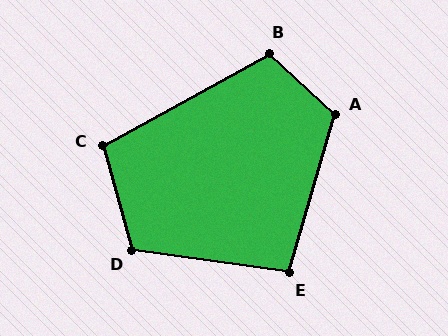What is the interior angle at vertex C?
Approximately 103 degrees (obtuse).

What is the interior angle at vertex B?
Approximately 108 degrees (obtuse).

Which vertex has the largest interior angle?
A, at approximately 117 degrees.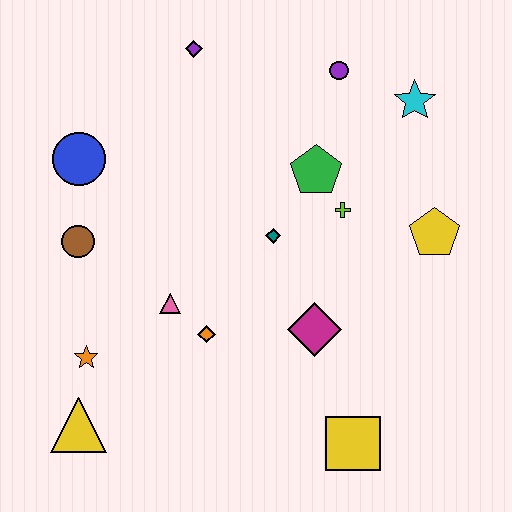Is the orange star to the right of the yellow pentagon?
No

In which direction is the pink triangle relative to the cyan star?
The pink triangle is to the left of the cyan star.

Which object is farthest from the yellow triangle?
The cyan star is farthest from the yellow triangle.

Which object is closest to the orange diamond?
The pink triangle is closest to the orange diamond.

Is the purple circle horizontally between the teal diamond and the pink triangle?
No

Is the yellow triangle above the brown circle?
No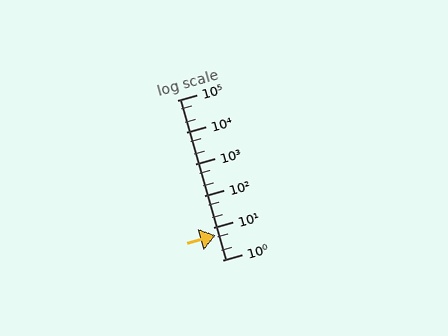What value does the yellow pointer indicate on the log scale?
The pointer indicates approximately 5.7.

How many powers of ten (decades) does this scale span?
The scale spans 5 decades, from 1 to 100000.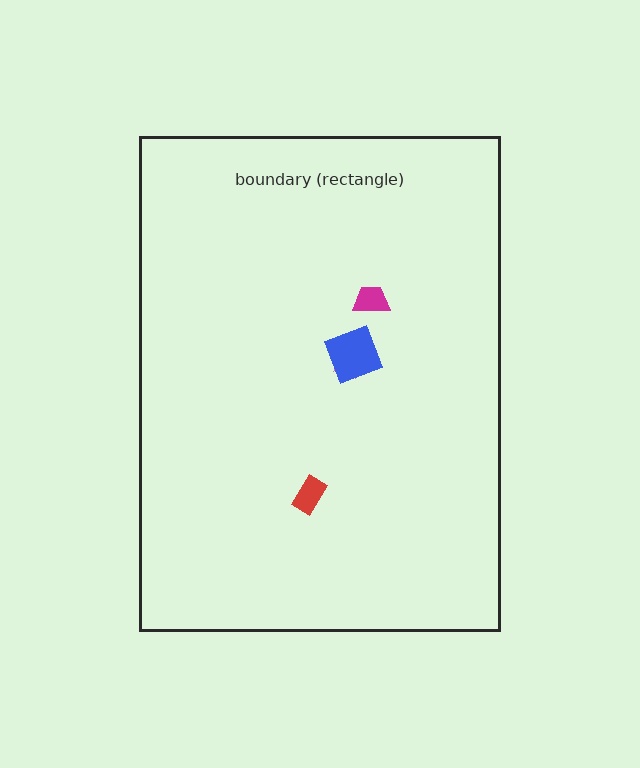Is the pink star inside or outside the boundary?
Inside.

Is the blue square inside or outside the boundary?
Inside.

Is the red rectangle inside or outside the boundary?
Inside.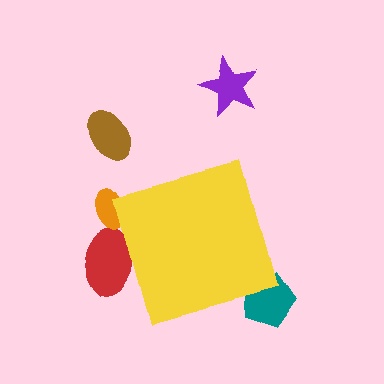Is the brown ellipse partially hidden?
No, the brown ellipse is fully visible.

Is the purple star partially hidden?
No, the purple star is fully visible.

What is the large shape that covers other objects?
A yellow diamond.